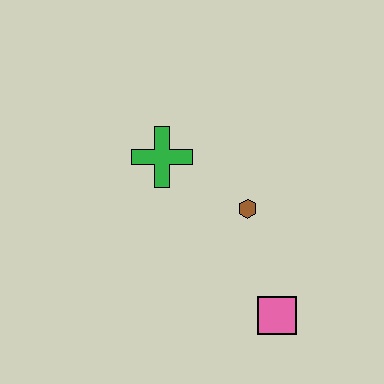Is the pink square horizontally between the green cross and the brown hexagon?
No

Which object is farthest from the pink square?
The green cross is farthest from the pink square.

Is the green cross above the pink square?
Yes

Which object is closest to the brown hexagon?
The green cross is closest to the brown hexagon.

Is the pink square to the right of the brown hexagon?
Yes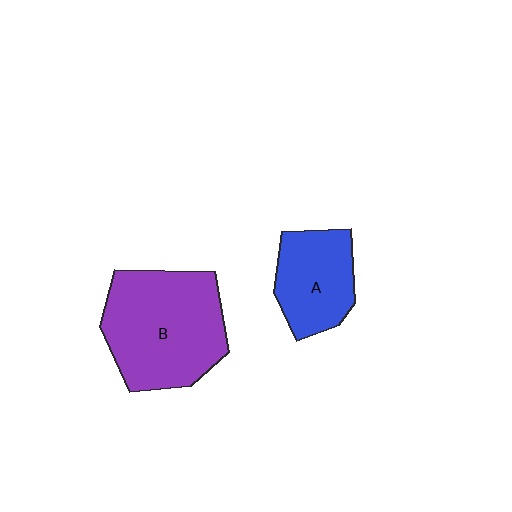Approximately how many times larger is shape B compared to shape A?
Approximately 1.7 times.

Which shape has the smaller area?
Shape A (blue).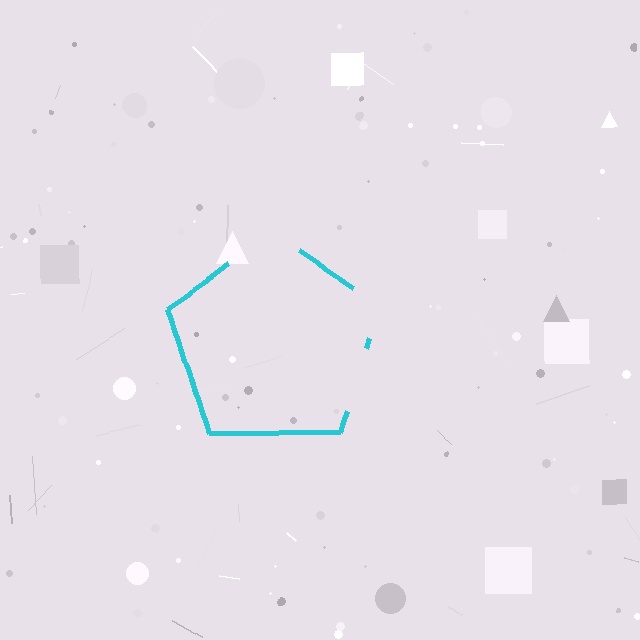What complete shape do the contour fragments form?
The contour fragments form a pentagon.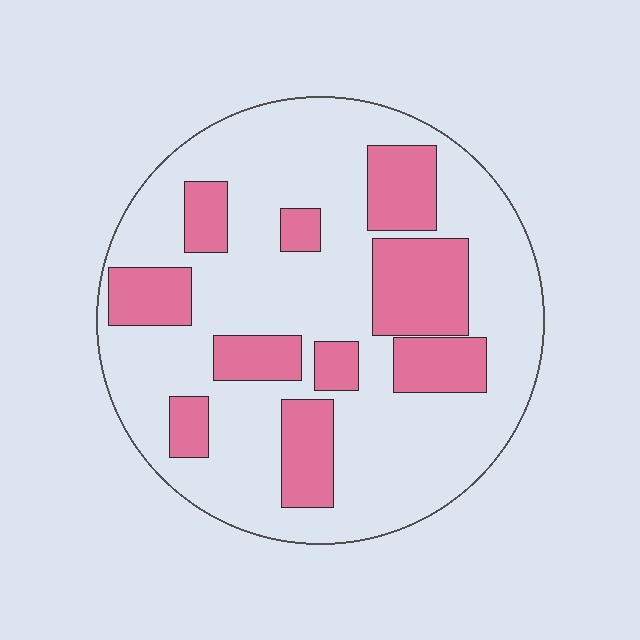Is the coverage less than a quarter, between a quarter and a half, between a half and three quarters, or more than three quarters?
Between a quarter and a half.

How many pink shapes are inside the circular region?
10.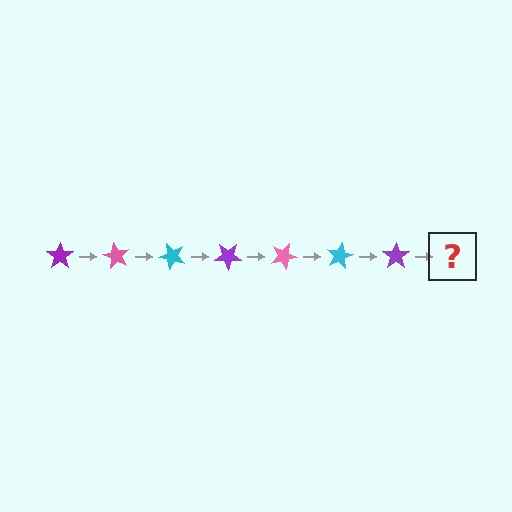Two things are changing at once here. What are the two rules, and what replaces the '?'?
The two rules are that it rotates 60 degrees each step and the color cycles through purple, pink, and cyan. The '?' should be a pink star, rotated 420 degrees from the start.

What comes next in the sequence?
The next element should be a pink star, rotated 420 degrees from the start.